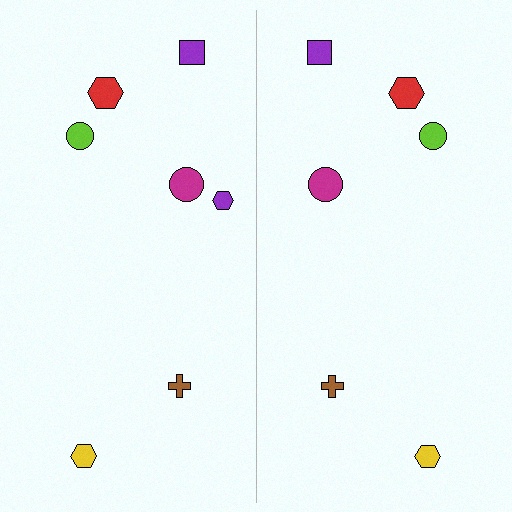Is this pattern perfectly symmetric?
No, the pattern is not perfectly symmetric. A purple hexagon is missing from the right side.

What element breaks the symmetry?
A purple hexagon is missing from the right side.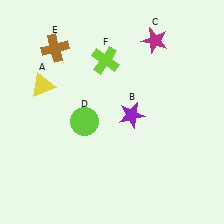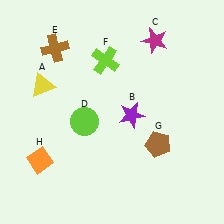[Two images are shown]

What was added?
A brown pentagon (G), an orange diamond (H) were added in Image 2.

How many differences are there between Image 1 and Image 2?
There are 2 differences between the two images.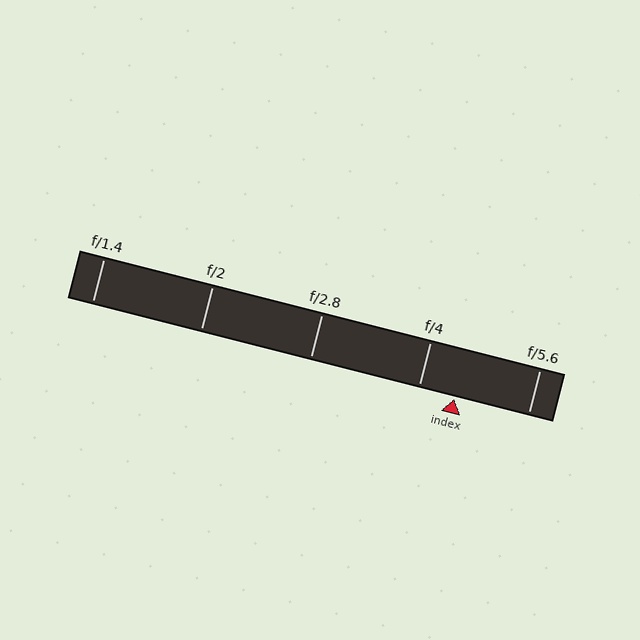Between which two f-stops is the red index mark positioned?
The index mark is between f/4 and f/5.6.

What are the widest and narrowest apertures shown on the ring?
The widest aperture shown is f/1.4 and the narrowest is f/5.6.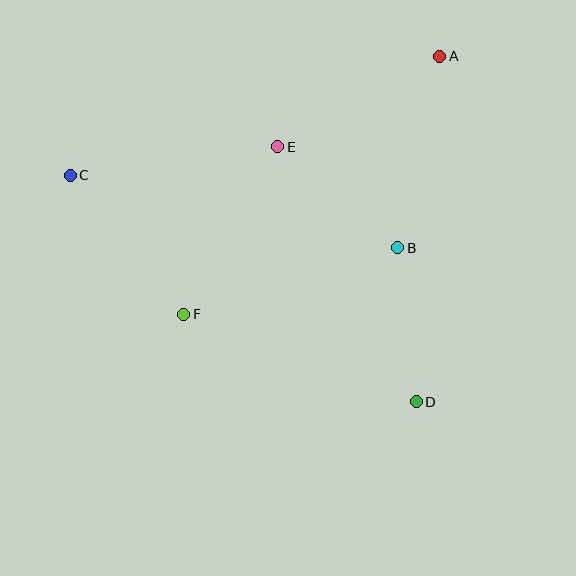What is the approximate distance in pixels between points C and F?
The distance between C and F is approximately 179 pixels.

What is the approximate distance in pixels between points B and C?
The distance between B and C is approximately 335 pixels.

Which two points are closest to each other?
Points B and D are closest to each other.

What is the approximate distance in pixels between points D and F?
The distance between D and F is approximately 248 pixels.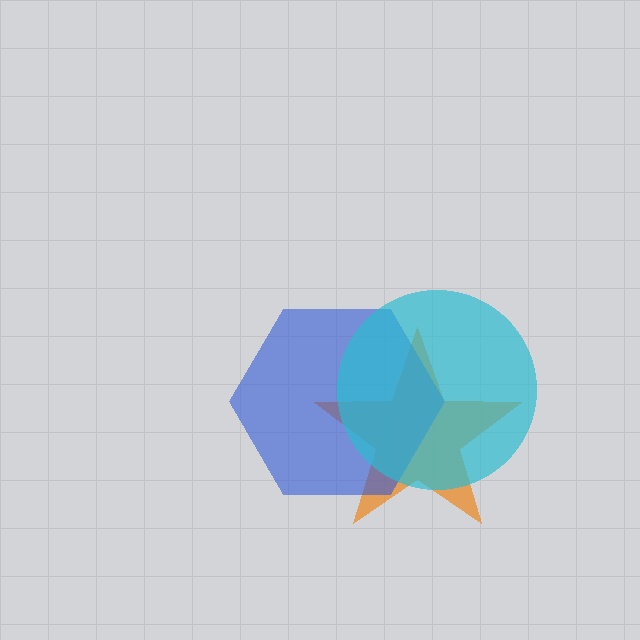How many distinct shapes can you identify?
There are 3 distinct shapes: an orange star, a blue hexagon, a cyan circle.